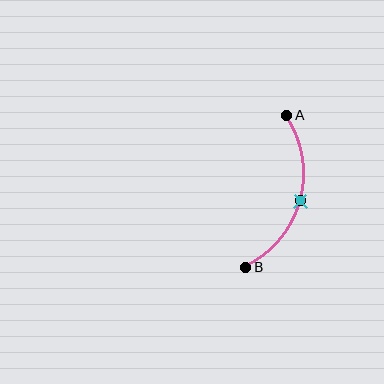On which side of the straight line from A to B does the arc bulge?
The arc bulges to the right of the straight line connecting A and B.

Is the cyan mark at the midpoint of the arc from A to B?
Yes. The cyan mark lies on the arc at equal arc-length from both A and B — it is the arc midpoint.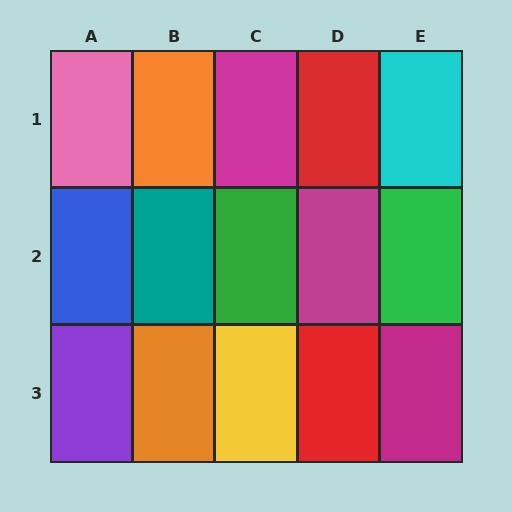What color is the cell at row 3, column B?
Orange.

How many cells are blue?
1 cell is blue.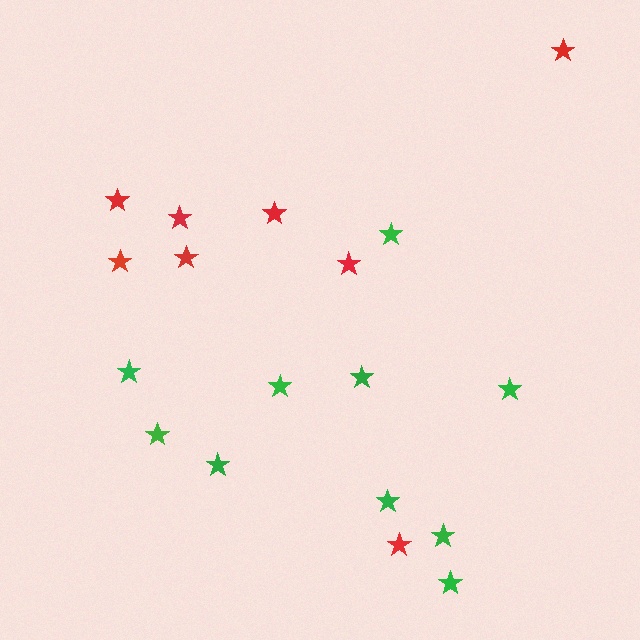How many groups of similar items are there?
There are 2 groups: one group of red stars (8) and one group of green stars (10).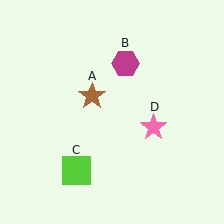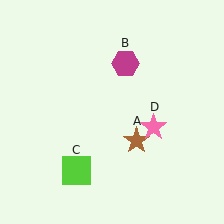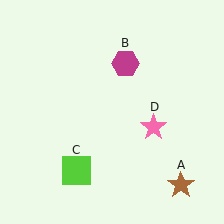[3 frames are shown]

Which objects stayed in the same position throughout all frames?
Magenta hexagon (object B) and lime square (object C) and pink star (object D) remained stationary.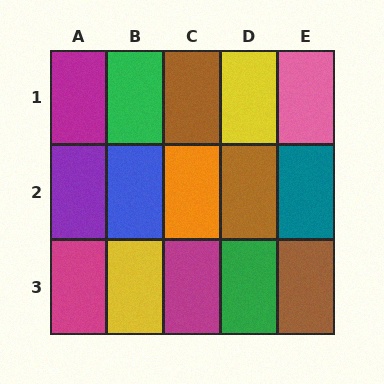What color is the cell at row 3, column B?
Yellow.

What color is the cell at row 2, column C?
Orange.